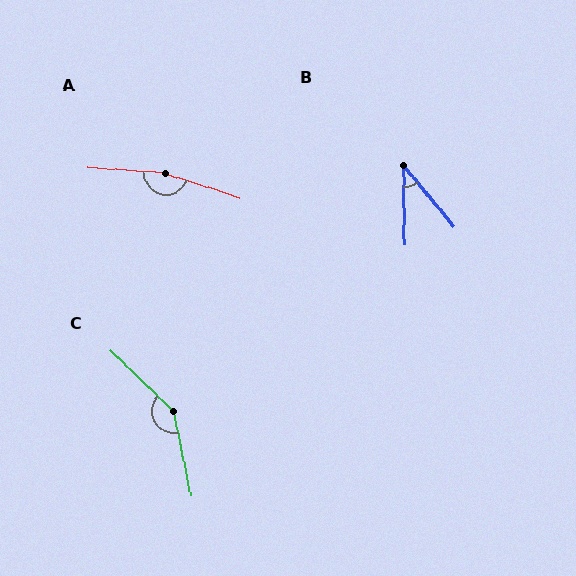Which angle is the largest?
A, at approximately 166 degrees.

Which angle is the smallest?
B, at approximately 39 degrees.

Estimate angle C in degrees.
Approximately 146 degrees.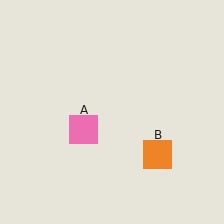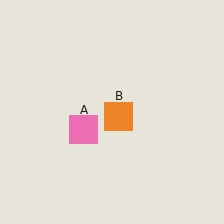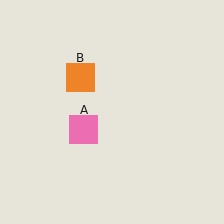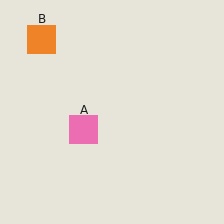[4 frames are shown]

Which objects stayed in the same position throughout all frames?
Pink square (object A) remained stationary.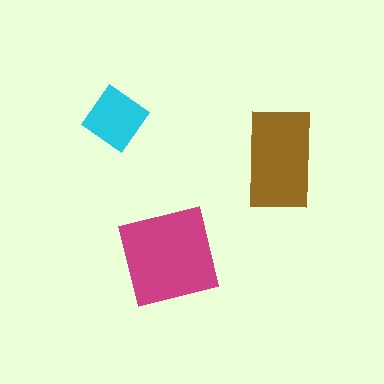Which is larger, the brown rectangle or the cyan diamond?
The brown rectangle.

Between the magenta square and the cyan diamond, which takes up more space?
The magenta square.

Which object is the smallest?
The cyan diamond.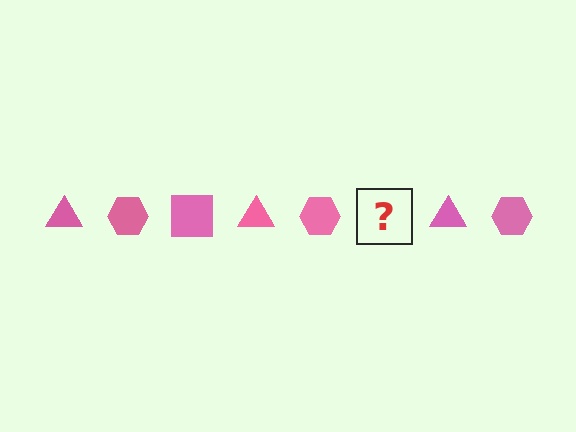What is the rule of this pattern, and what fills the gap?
The rule is that the pattern cycles through triangle, hexagon, square shapes in pink. The gap should be filled with a pink square.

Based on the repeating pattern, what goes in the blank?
The blank should be a pink square.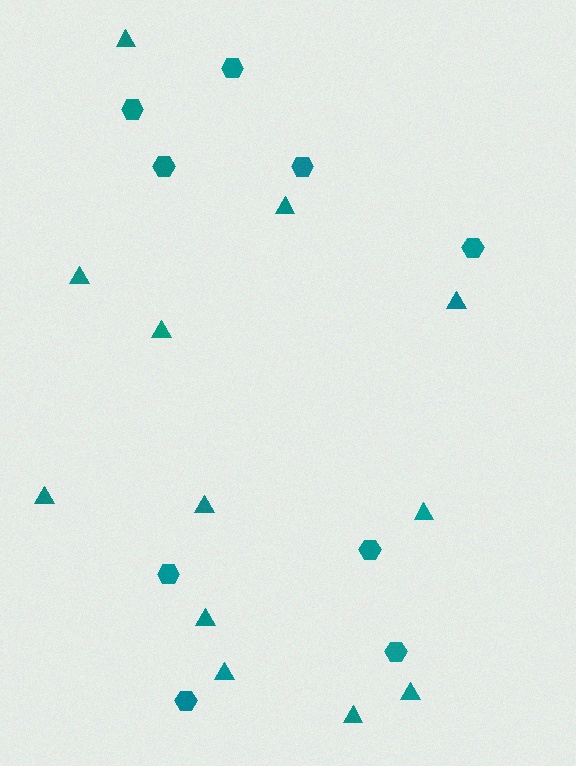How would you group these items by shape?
There are 2 groups: one group of triangles (12) and one group of hexagons (9).